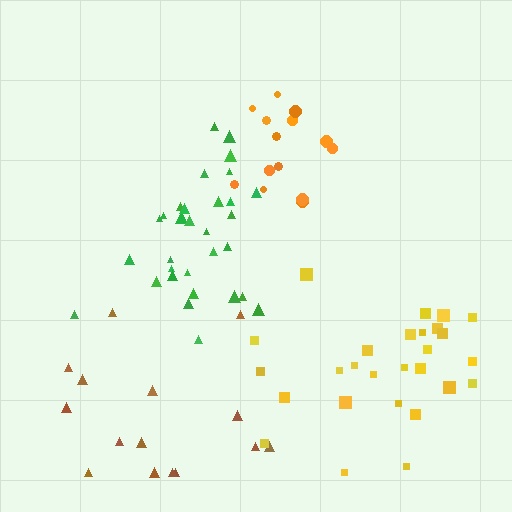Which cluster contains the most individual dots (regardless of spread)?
Green (31).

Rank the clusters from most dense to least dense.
orange, green, yellow, brown.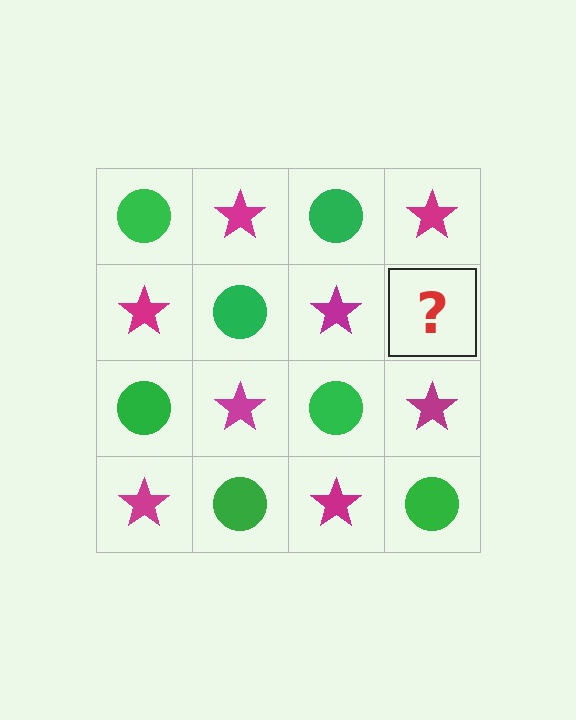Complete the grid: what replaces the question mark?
The question mark should be replaced with a green circle.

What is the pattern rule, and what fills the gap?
The rule is that it alternates green circle and magenta star in a checkerboard pattern. The gap should be filled with a green circle.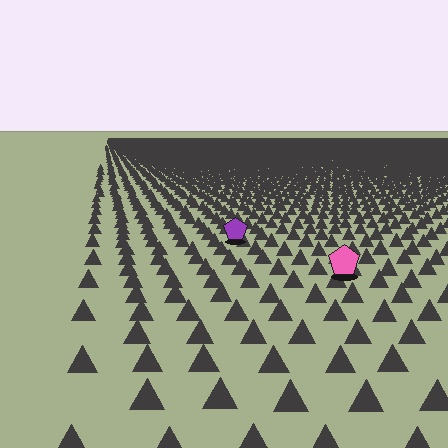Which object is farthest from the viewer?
The purple pentagon is farthest from the viewer. It appears smaller and the ground texture around it is denser.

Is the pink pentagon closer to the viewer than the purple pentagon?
Yes. The pink pentagon is closer — you can tell from the texture gradient: the ground texture is coarser near it.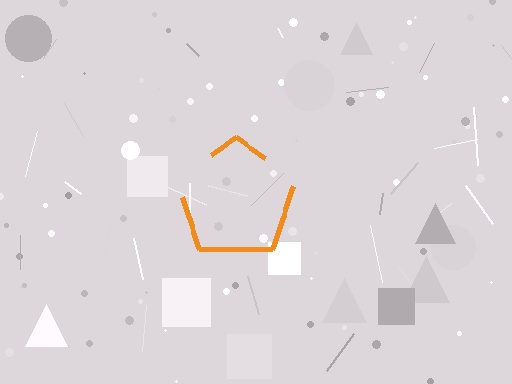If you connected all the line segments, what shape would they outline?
They would outline a pentagon.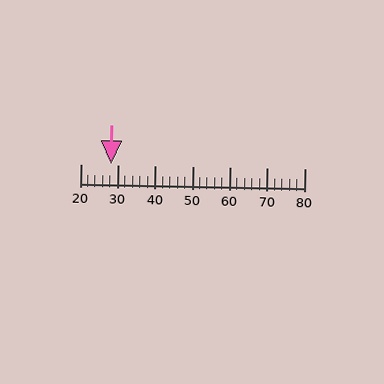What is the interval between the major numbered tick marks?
The major tick marks are spaced 10 units apart.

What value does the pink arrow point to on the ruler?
The pink arrow points to approximately 28.